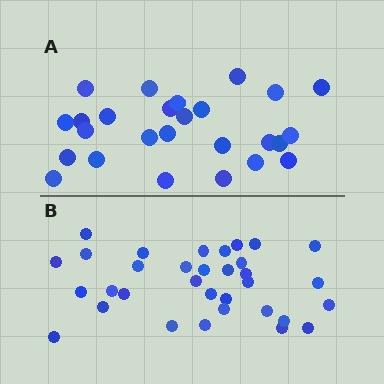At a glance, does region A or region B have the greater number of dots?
Region B (the bottom region) has more dots.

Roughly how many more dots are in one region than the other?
Region B has roughly 8 or so more dots than region A.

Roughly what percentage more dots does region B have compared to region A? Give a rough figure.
About 25% more.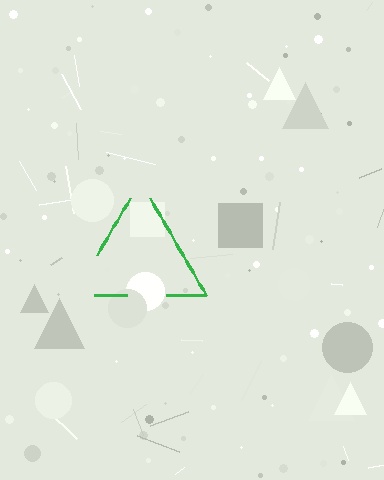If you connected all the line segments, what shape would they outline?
They would outline a triangle.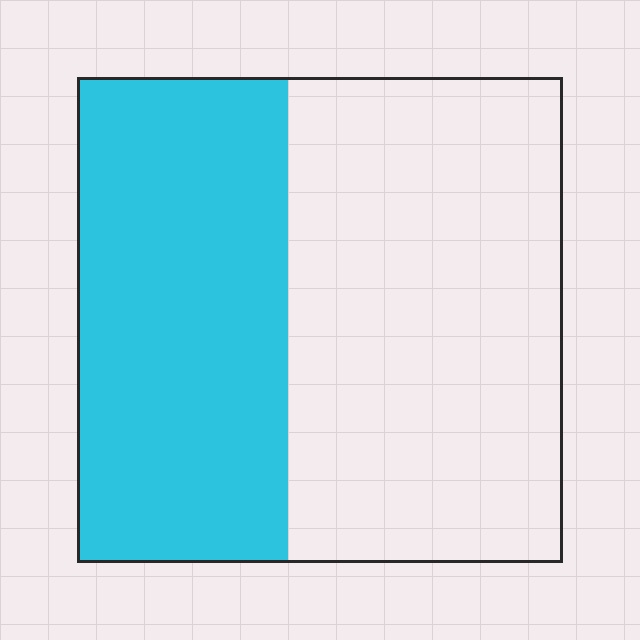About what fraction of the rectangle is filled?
About two fifths (2/5).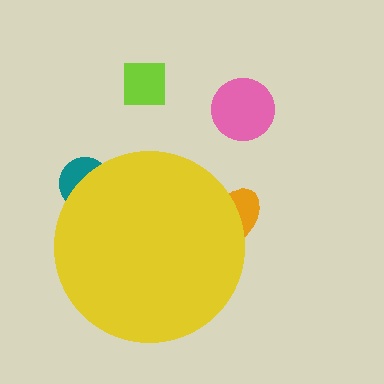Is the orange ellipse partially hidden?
Yes, the orange ellipse is partially hidden behind the yellow circle.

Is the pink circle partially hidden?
No, the pink circle is fully visible.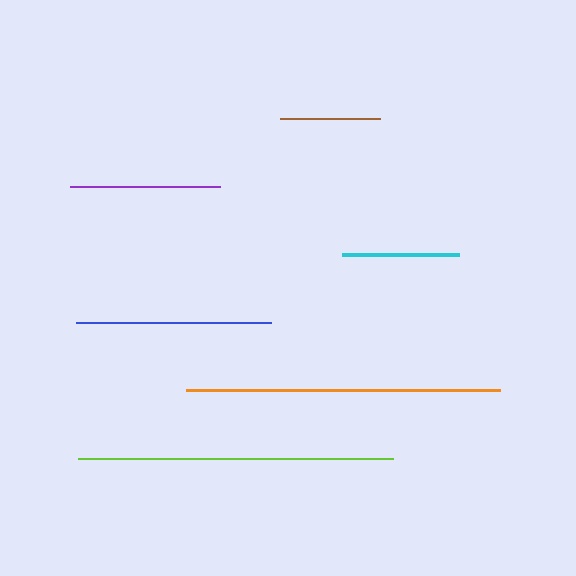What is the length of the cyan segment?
The cyan segment is approximately 117 pixels long.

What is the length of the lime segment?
The lime segment is approximately 316 pixels long.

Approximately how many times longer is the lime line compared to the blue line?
The lime line is approximately 1.6 times the length of the blue line.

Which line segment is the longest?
The lime line is the longest at approximately 316 pixels.